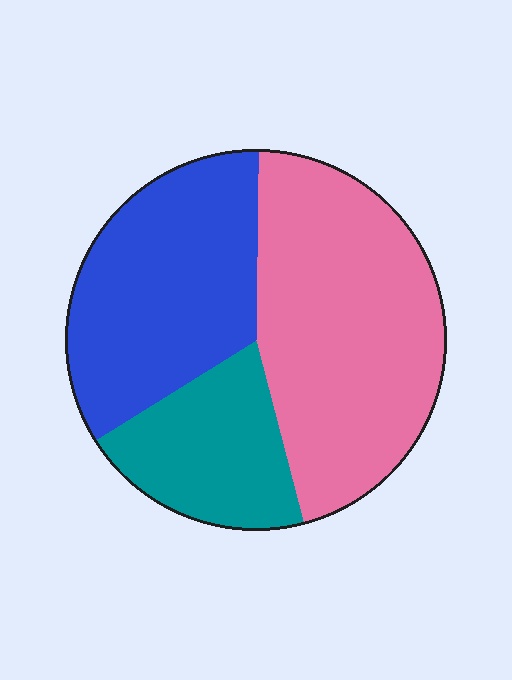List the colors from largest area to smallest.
From largest to smallest: pink, blue, teal.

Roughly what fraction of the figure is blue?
Blue covers 34% of the figure.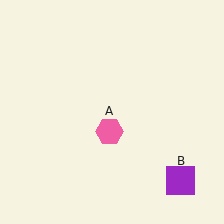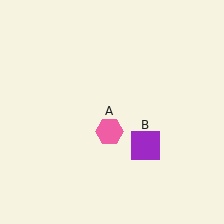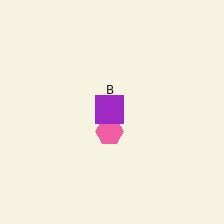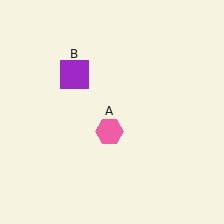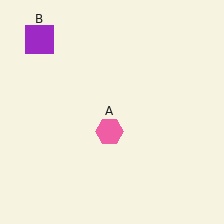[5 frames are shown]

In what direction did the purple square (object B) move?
The purple square (object B) moved up and to the left.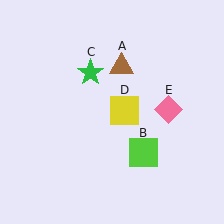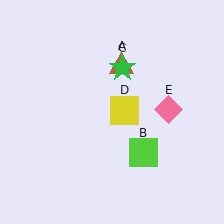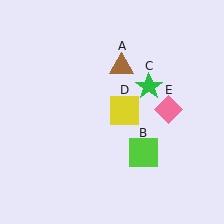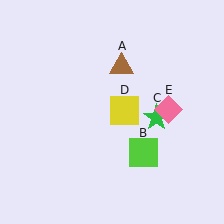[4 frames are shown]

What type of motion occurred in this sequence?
The green star (object C) rotated clockwise around the center of the scene.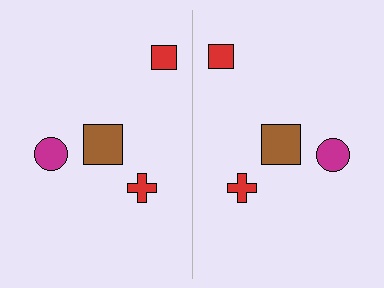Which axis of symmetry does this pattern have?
The pattern has a vertical axis of symmetry running through the center of the image.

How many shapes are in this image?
There are 8 shapes in this image.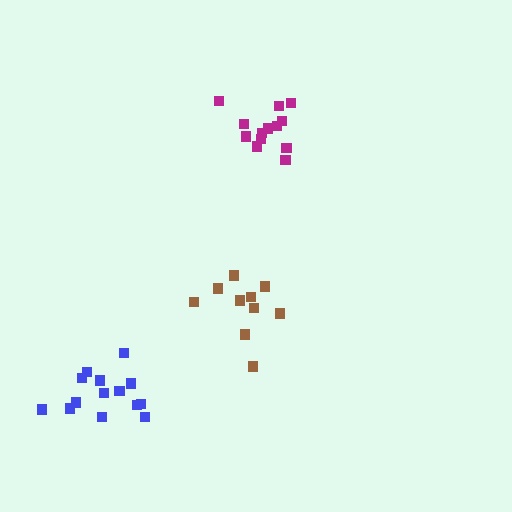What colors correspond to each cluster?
The clusters are colored: brown, magenta, blue.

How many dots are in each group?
Group 1: 10 dots, Group 2: 13 dots, Group 3: 14 dots (37 total).